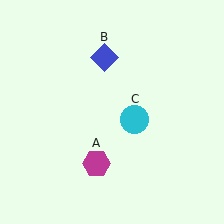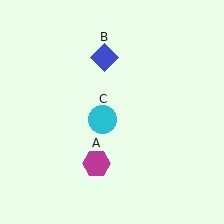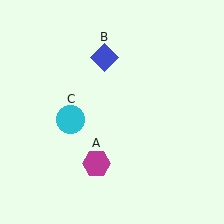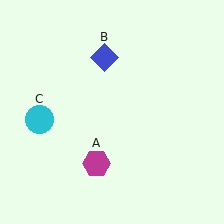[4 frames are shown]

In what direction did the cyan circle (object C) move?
The cyan circle (object C) moved left.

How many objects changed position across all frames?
1 object changed position: cyan circle (object C).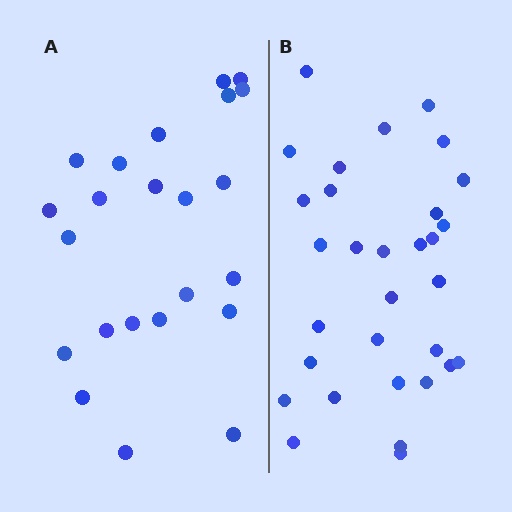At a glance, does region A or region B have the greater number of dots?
Region B (the right region) has more dots.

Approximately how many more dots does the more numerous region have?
Region B has roughly 8 or so more dots than region A.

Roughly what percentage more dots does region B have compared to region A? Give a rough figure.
About 35% more.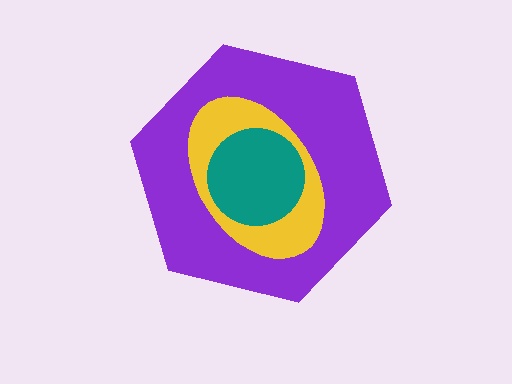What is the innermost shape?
The teal circle.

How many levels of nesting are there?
3.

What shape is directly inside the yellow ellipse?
The teal circle.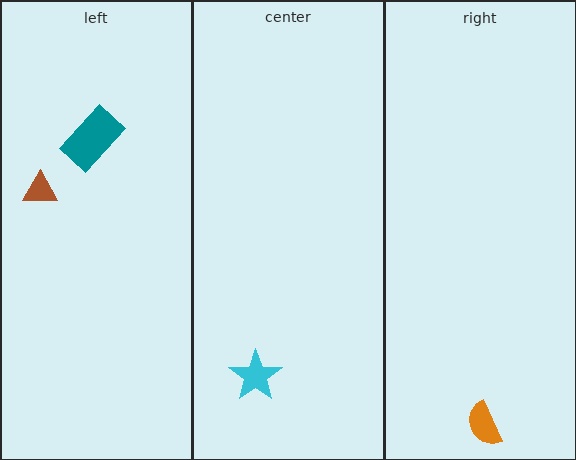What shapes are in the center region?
The cyan star.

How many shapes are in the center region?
1.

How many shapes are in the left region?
2.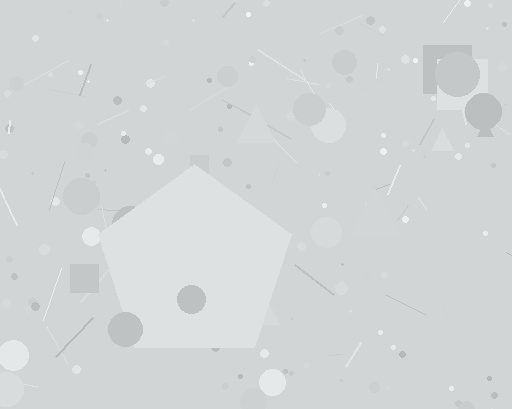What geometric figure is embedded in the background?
A pentagon is embedded in the background.